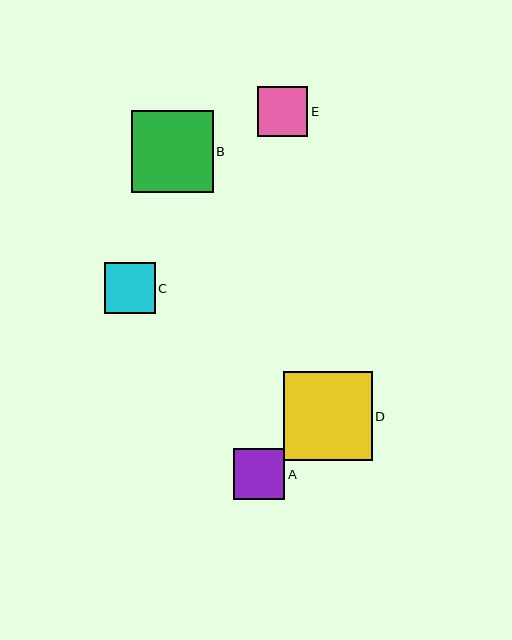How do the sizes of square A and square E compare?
Square A and square E are approximately the same size.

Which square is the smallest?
Square E is the smallest with a size of approximately 50 pixels.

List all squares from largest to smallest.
From largest to smallest: D, B, C, A, E.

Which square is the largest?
Square D is the largest with a size of approximately 89 pixels.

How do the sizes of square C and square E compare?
Square C and square E are approximately the same size.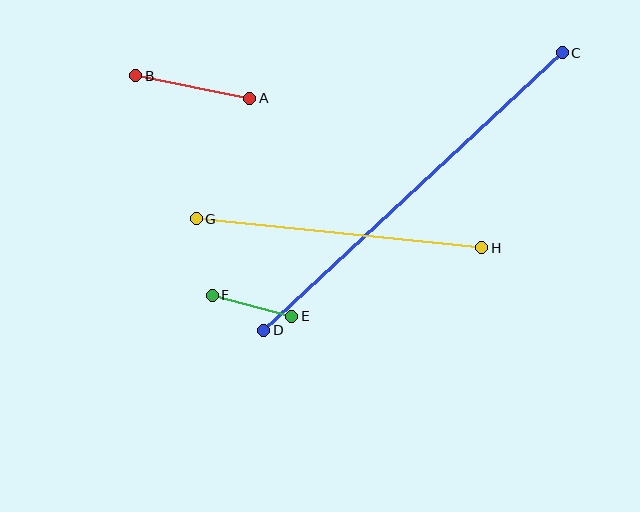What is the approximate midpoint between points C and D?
The midpoint is at approximately (413, 191) pixels.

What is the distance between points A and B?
The distance is approximately 116 pixels.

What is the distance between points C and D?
The distance is approximately 408 pixels.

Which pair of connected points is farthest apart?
Points C and D are farthest apart.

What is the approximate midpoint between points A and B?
The midpoint is at approximately (193, 87) pixels.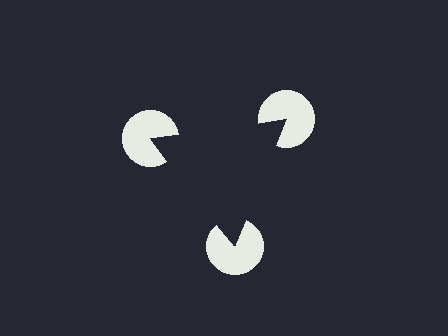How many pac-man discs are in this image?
There are 3 — one at each vertex of the illusory triangle.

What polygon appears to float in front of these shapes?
An illusory triangle — its edges are inferred from the aligned wedge cuts in the pac-man discs, not physically drawn.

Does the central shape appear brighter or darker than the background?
It typically appears slightly darker than the background, even though no actual brightness change is drawn.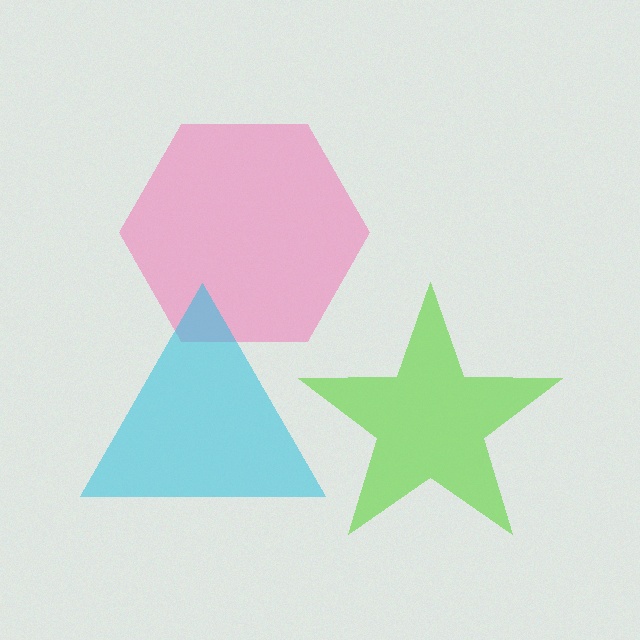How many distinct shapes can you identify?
There are 3 distinct shapes: a lime star, a pink hexagon, a cyan triangle.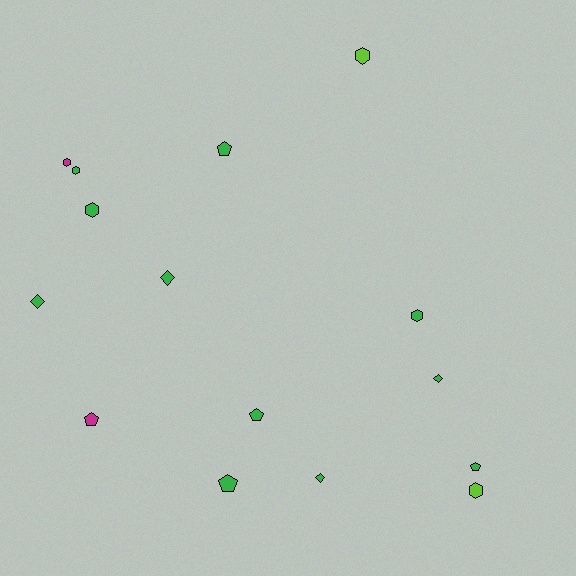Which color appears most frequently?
Green, with 11 objects.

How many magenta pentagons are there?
There is 1 magenta pentagon.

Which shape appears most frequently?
Hexagon, with 6 objects.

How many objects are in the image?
There are 15 objects.